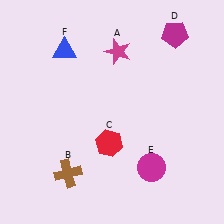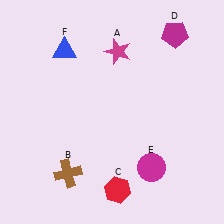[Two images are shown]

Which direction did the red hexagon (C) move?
The red hexagon (C) moved down.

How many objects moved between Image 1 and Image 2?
1 object moved between the two images.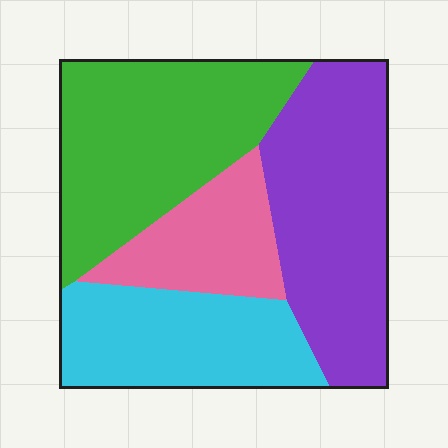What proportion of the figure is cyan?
Cyan covers around 20% of the figure.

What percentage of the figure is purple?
Purple takes up between a quarter and a half of the figure.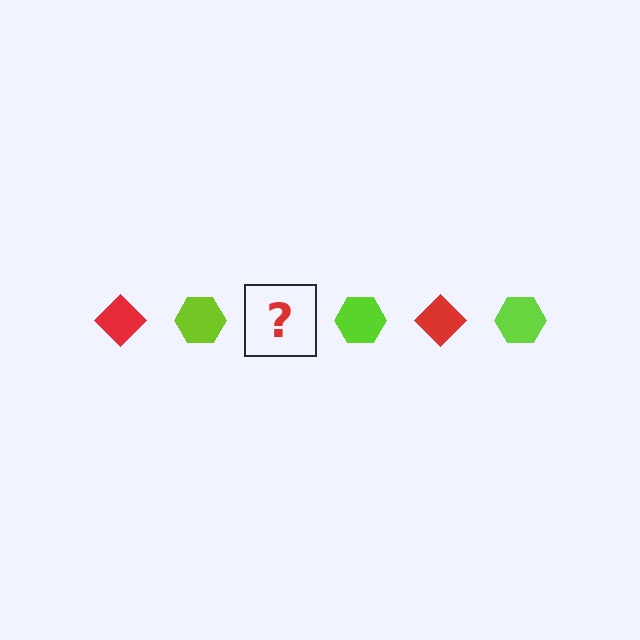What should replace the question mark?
The question mark should be replaced with a red diamond.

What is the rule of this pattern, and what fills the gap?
The rule is that the pattern alternates between red diamond and lime hexagon. The gap should be filled with a red diamond.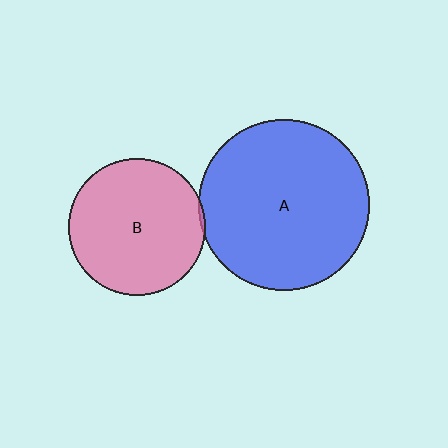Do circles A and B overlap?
Yes.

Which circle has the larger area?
Circle A (blue).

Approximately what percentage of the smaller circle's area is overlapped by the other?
Approximately 5%.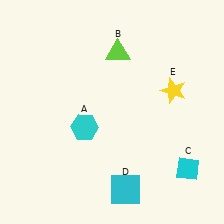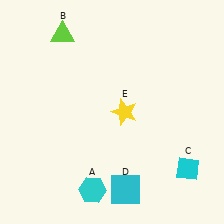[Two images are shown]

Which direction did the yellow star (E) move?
The yellow star (E) moved left.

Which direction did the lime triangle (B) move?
The lime triangle (B) moved left.